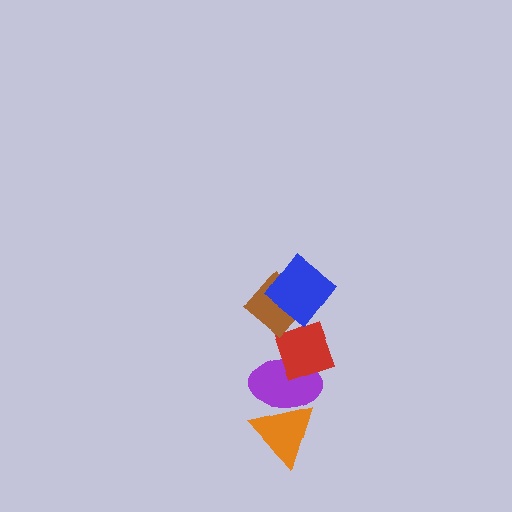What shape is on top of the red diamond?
The brown diamond is on top of the red diamond.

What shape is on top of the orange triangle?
The purple ellipse is on top of the orange triangle.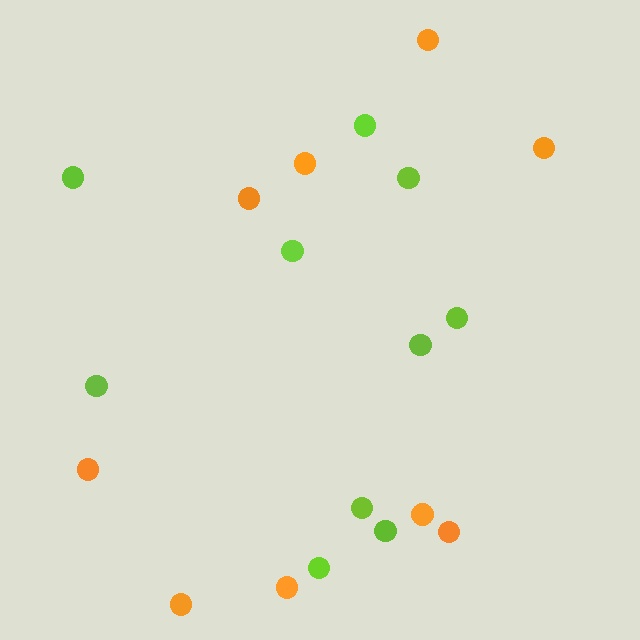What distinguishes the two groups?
There are 2 groups: one group of lime circles (10) and one group of orange circles (9).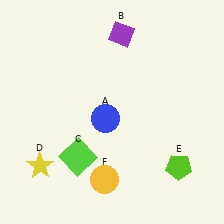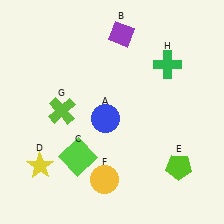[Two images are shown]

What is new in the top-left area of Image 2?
A lime cross (G) was added in the top-left area of Image 2.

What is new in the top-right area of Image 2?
A green cross (H) was added in the top-right area of Image 2.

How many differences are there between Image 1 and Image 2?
There are 2 differences between the two images.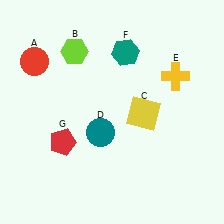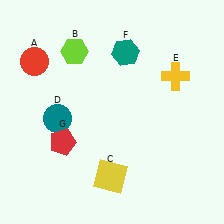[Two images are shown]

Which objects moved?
The objects that moved are: the yellow square (C), the teal circle (D).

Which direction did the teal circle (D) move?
The teal circle (D) moved left.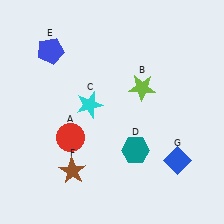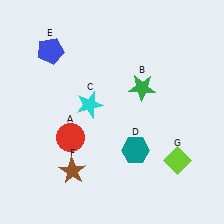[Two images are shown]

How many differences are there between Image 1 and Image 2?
There are 2 differences between the two images.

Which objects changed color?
B changed from lime to green. G changed from blue to lime.